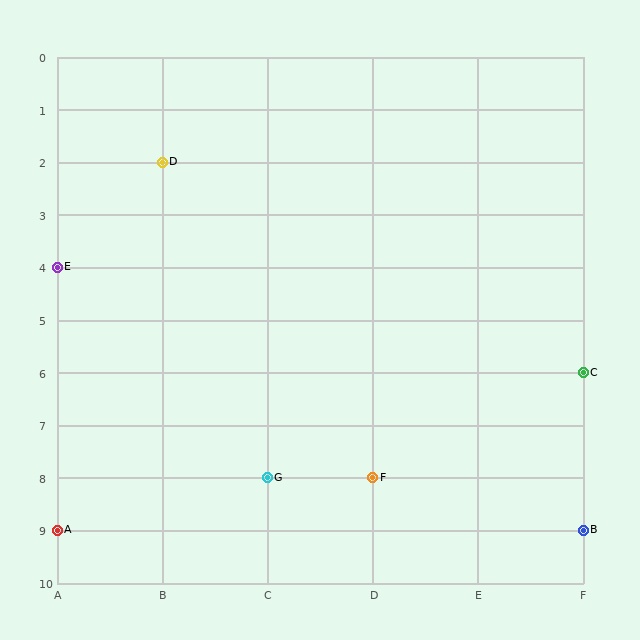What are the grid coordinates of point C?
Point C is at grid coordinates (F, 6).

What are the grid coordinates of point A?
Point A is at grid coordinates (A, 9).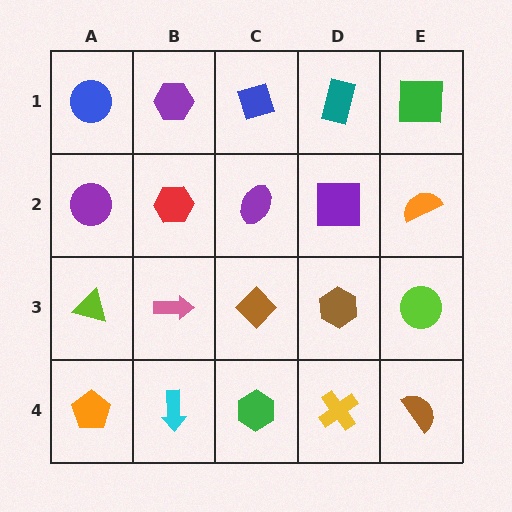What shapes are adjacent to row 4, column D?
A brown hexagon (row 3, column D), a green hexagon (row 4, column C), a brown semicircle (row 4, column E).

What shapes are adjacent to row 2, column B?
A purple hexagon (row 1, column B), a pink arrow (row 3, column B), a purple circle (row 2, column A), a purple ellipse (row 2, column C).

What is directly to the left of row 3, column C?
A pink arrow.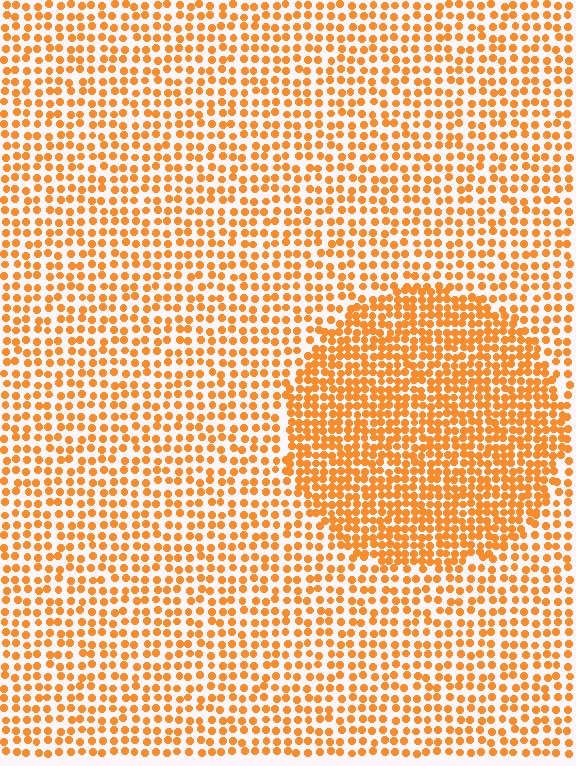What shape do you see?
I see a circle.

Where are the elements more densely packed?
The elements are more densely packed inside the circle boundary.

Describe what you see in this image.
The image contains small orange elements arranged at two different densities. A circle-shaped region is visible where the elements are more densely packed than the surrounding area.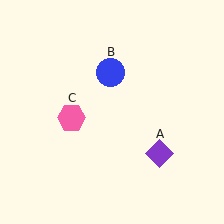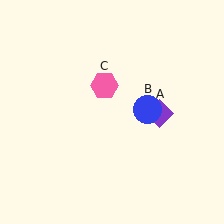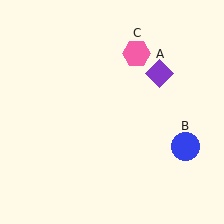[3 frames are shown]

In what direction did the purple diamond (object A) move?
The purple diamond (object A) moved up.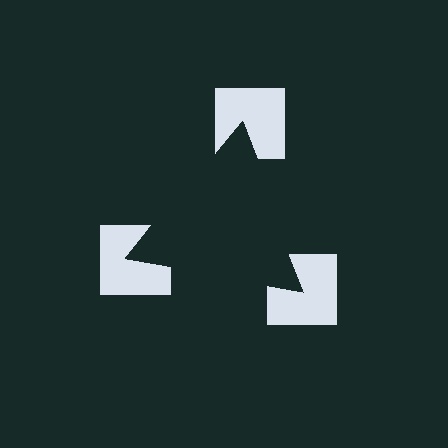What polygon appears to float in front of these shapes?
An illusory triangle — its edges are inferred from the aligned wedge cuts in the notched squares, not physically drawn.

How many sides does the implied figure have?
3 sides.